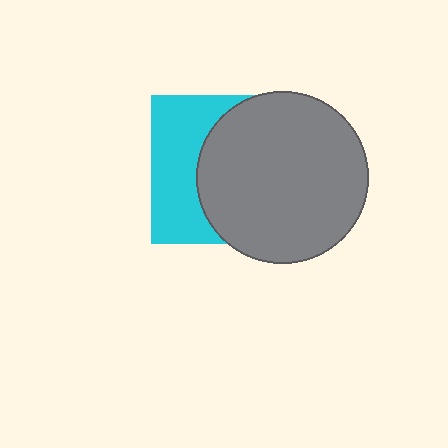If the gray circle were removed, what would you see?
You would see the complete cyan square.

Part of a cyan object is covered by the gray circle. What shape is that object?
It is a square.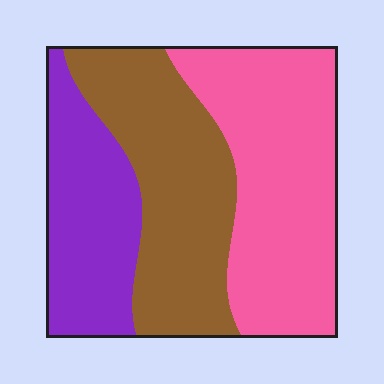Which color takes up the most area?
Pink, at roughly 40%.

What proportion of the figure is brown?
Brown covers 35% of the figure.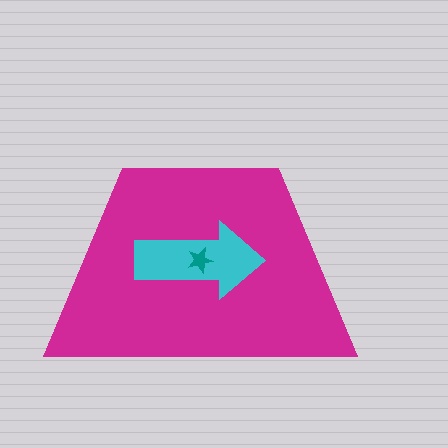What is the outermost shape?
The magenta trapezoid.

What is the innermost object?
The teal star.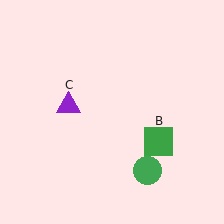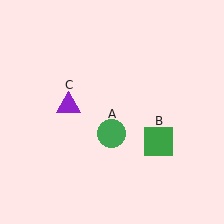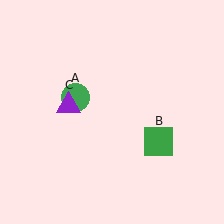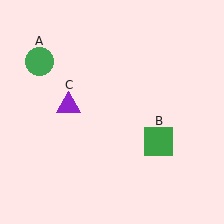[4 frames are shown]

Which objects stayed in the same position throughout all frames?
Green square (object B) and purple triangle (object C) remained stationary.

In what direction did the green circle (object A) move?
The green circle (object A) moved up and to the left.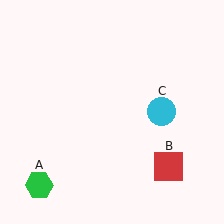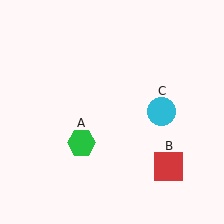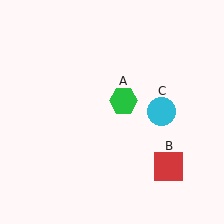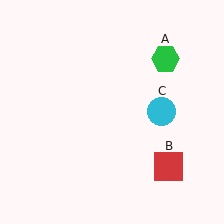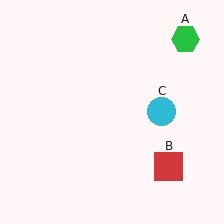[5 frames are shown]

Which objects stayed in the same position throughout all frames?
Red square (object B) and cyan circle (object C) remained stationary.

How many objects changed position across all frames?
1 object changed position: green hexagon (object A).